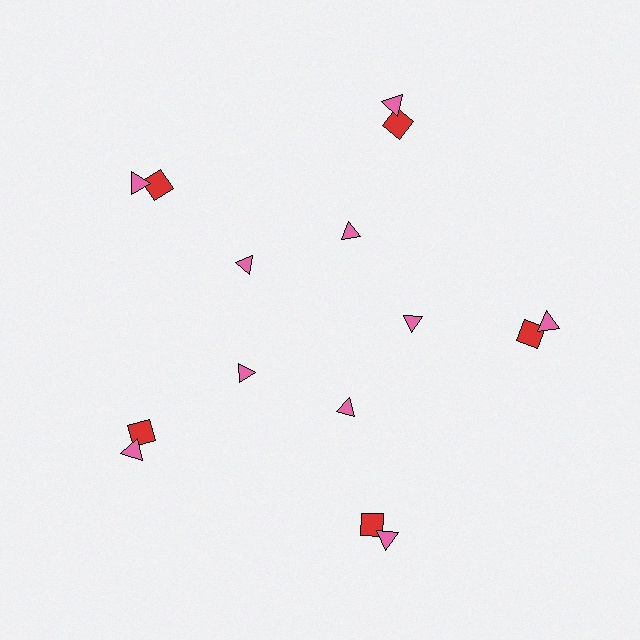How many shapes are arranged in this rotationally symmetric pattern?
There are 15 shapes, arranged in 5 groups of 3.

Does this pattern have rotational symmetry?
Yes, this pattern has 5-fold rotational symmetry. It looks the same after rotating 72 degrees around the center.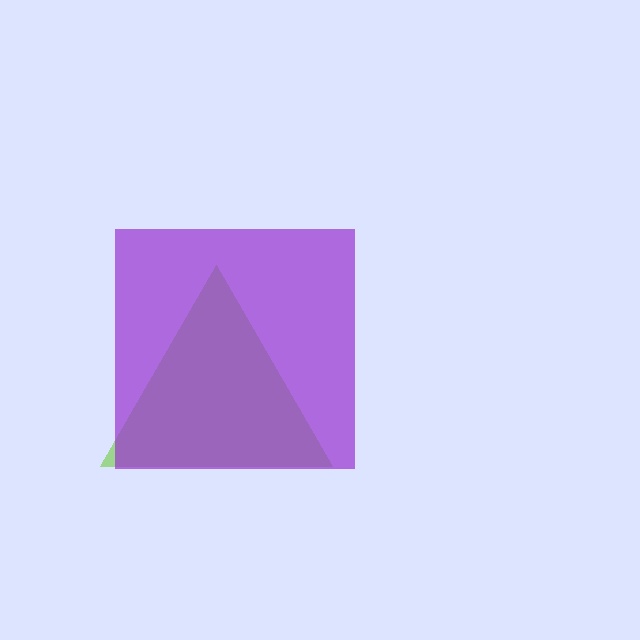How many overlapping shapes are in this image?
There are 2 overlapping shapes in the image.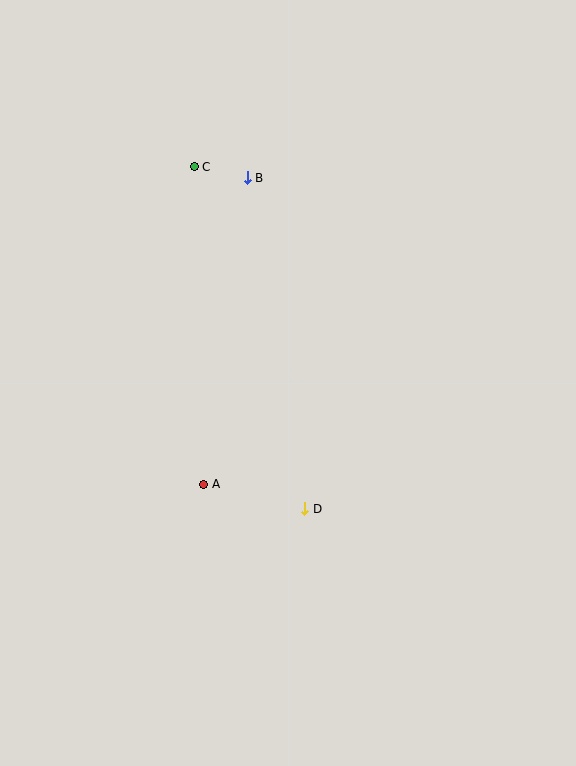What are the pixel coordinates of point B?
Point B is at (247, 178).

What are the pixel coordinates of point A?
Point A is at (204, 484).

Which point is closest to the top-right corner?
Point B is closest to the top-right corner.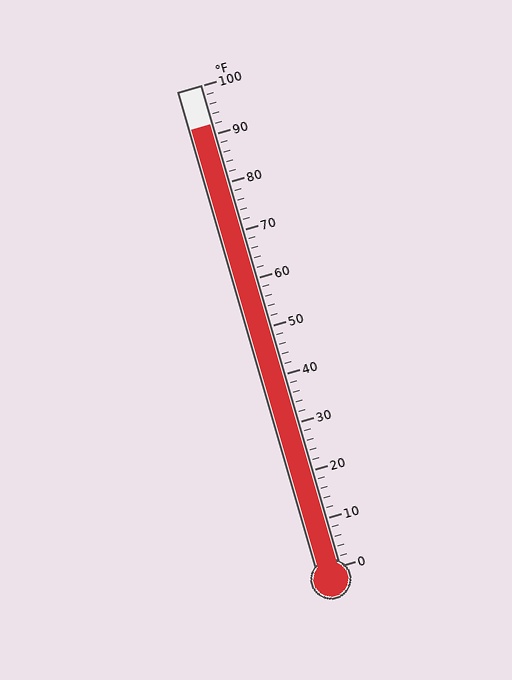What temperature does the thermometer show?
The thermometer shows approximately 92°F.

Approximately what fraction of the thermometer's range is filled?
The thermometer is filled to approximately 90% of its range.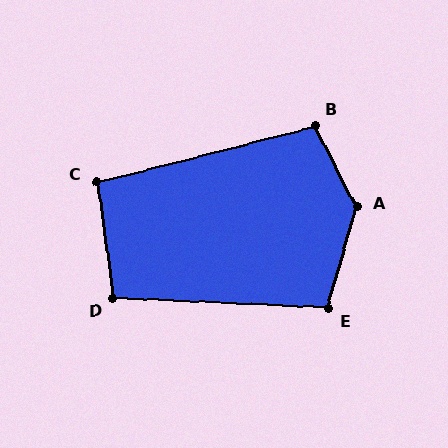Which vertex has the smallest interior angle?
C, at approximately 96 degrees.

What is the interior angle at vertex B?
Approximately 103 degrees (obtuse).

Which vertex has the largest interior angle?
A, at approximately 137 degrees.